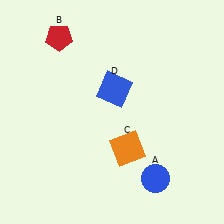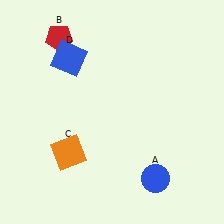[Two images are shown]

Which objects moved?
The objects that moved are: the orange square (C), the blue square (D).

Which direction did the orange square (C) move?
The orange square (C) moved left.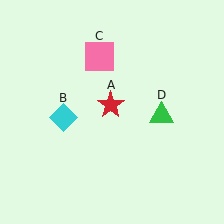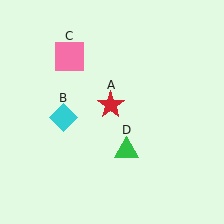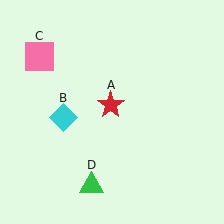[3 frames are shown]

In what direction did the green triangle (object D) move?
The green triangle (object D) moved down and to the left.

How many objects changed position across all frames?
2 objects changed position: pink square (object C), green triangle (object D).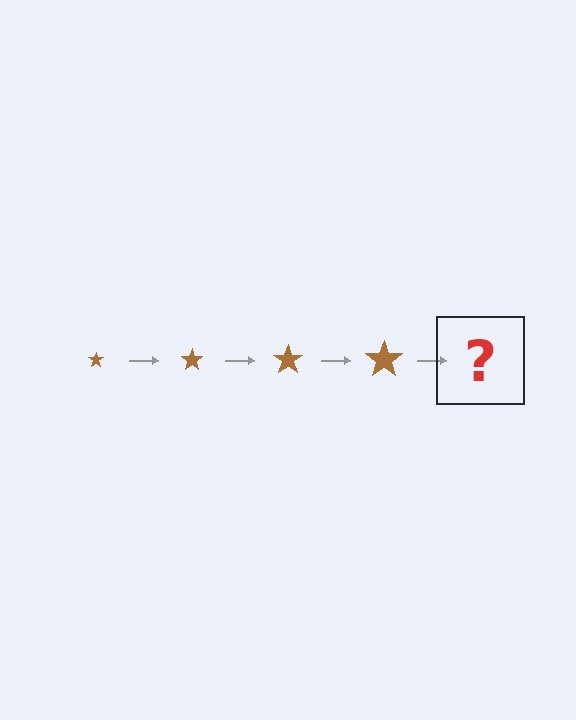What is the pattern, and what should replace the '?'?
The pattern is that the star gets progressively larger each step. The '?' should be a brown star, larger than the previous one.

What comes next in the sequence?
The next element should be a brown star, larger than the previous one.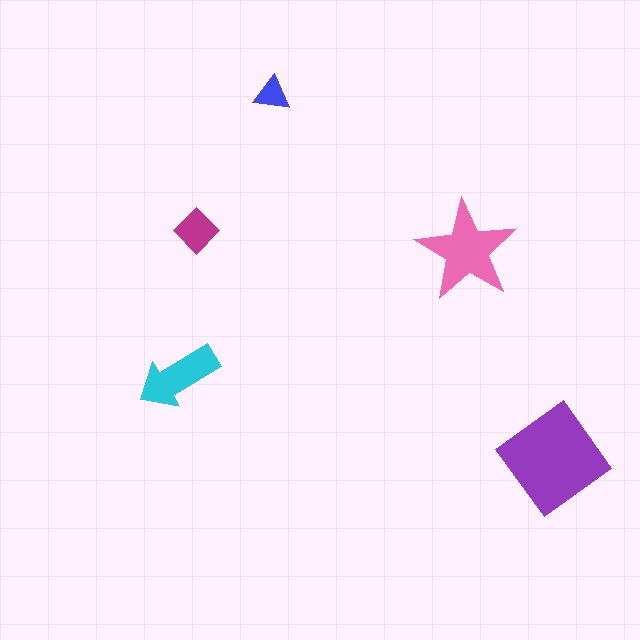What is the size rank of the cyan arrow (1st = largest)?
3rd.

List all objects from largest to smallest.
The purple diamond, the pink star, the cyan arrow, the magenta diamond, the blue triangle.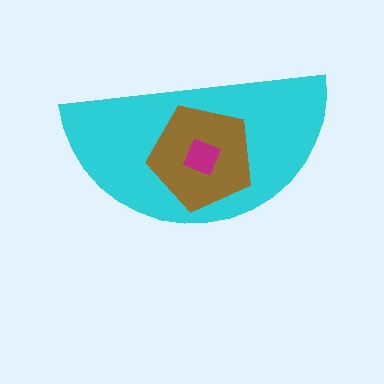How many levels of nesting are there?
3.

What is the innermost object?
The magenta square.